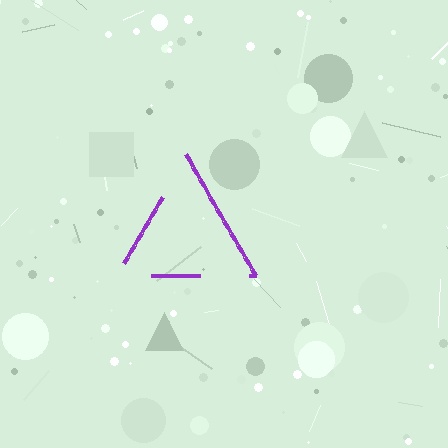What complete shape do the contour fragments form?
The contour fragments form a triangle.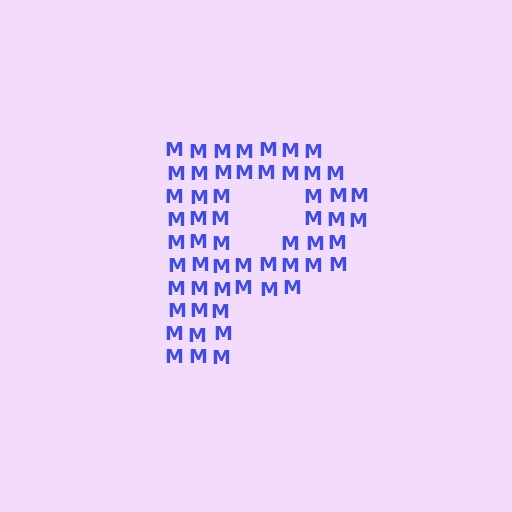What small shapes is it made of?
It is made of small letter M's.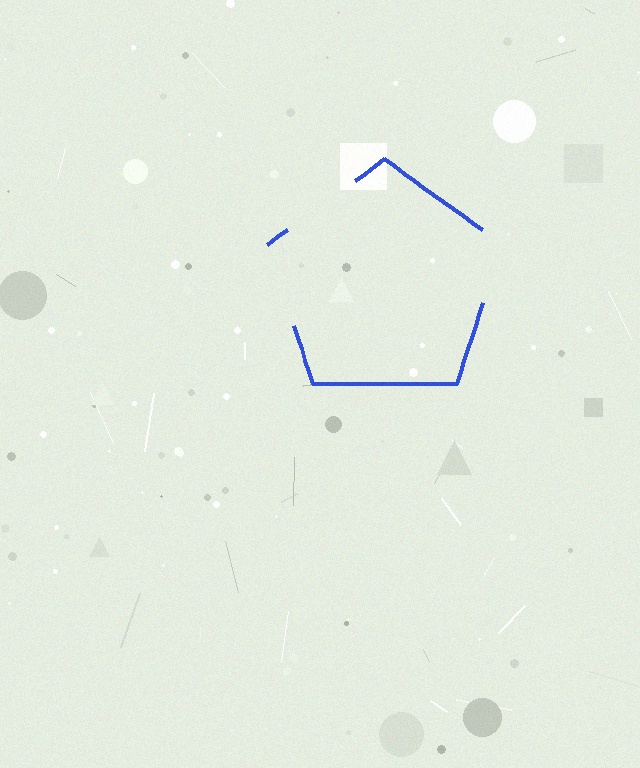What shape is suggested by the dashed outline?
The dashed outline suggests a pentagon.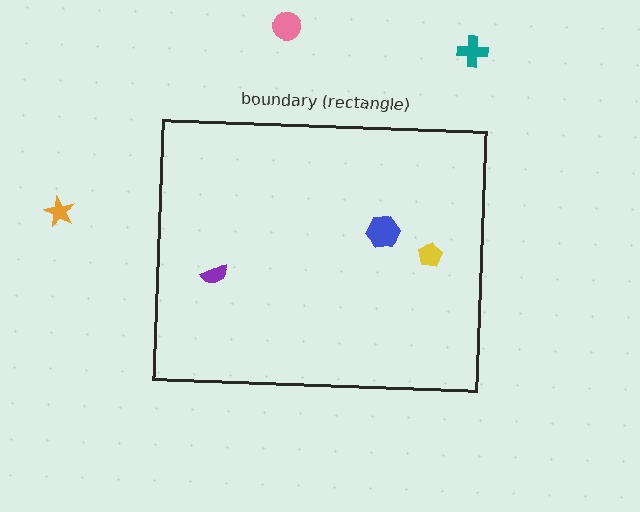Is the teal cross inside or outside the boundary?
Outside.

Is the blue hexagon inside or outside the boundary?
Inside.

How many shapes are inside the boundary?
3 inside, 3 outside.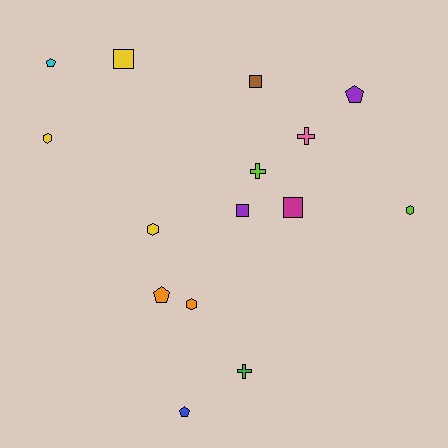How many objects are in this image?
There are 15 objects.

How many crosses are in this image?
There are 3 crosses.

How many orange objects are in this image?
There are 2 orange objects.